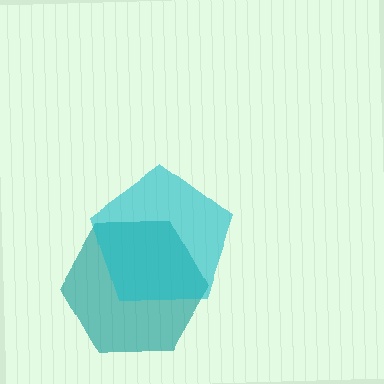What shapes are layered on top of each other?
The layered shapes are: a teal hexagon, a cyan pentagon.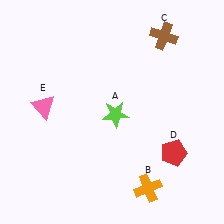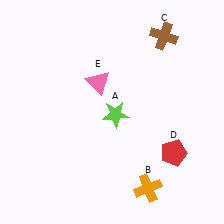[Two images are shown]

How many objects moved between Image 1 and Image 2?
1 object moved between the two images.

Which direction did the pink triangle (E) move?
The pink triangle (E) moved right.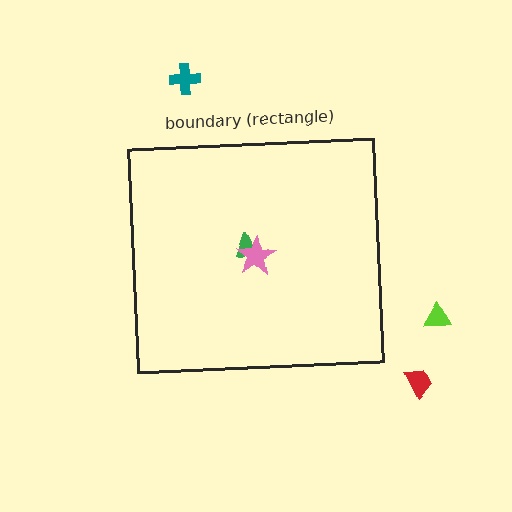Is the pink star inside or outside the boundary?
Inside.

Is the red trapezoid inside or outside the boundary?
Outside.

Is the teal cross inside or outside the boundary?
Outside.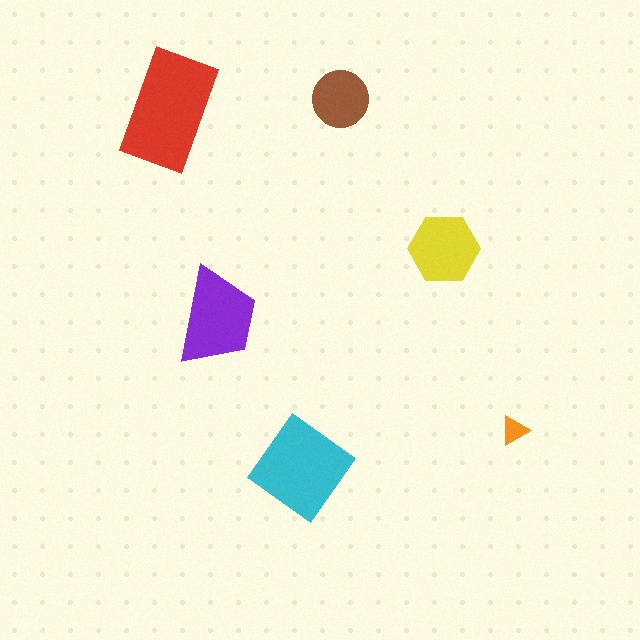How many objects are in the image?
There are 6 objects in the image.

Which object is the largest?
The red rectangle.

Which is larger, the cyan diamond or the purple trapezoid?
The cyan diamond.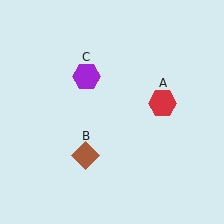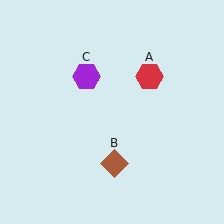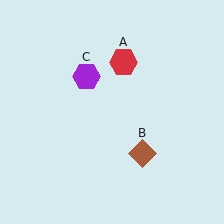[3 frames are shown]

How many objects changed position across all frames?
2 objects changed position: red hexagon (object A), brown diamond (object B).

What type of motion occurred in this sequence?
The red hexagon (object A), brown diamond (object B) rotated counterclockwise around the center of the scene.